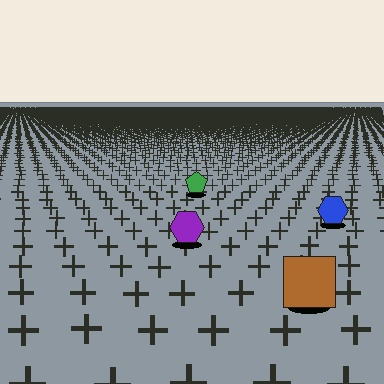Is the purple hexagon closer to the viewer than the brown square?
No. The brown square is closer — you can tell from the texture gradient: the ground texture is coarser near it.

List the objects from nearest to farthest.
From nearest to farthest: the brown square, the purple hexagon, the blue hexagon, the green pentagon.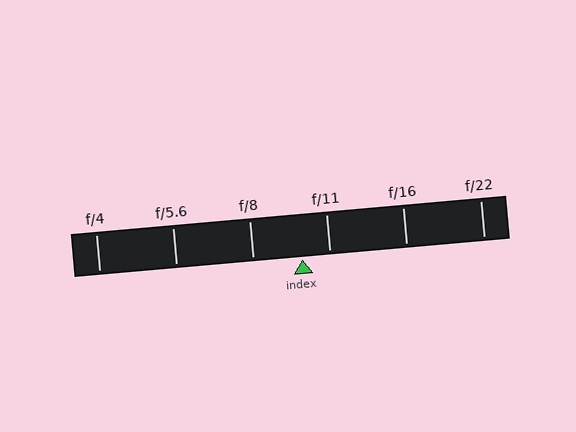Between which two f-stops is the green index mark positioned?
The index mark is between f/8 and f/11.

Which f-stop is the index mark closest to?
The index mark is closest to f/11.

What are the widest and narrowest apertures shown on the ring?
The widest aperture shown is f/4 and the narrowest is f/22.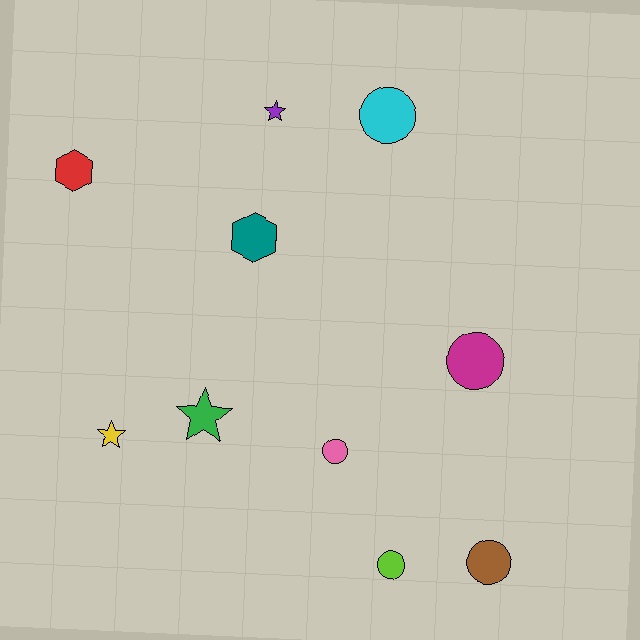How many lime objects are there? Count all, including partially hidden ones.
There is 1 lime object.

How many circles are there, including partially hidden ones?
There are 5 circles.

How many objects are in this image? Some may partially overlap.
There are 10 objects.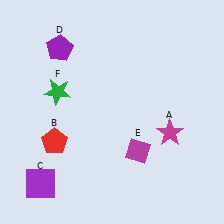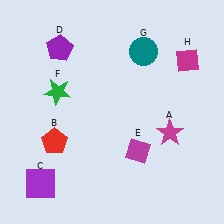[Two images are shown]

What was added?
A teal circle (G), a magenta diamond (H) were added in Image 2.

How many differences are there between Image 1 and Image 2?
There are 2 differences between the two images.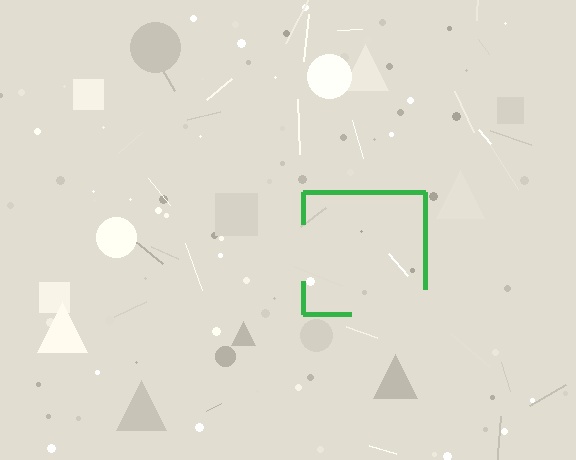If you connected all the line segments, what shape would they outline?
They would outline a square.